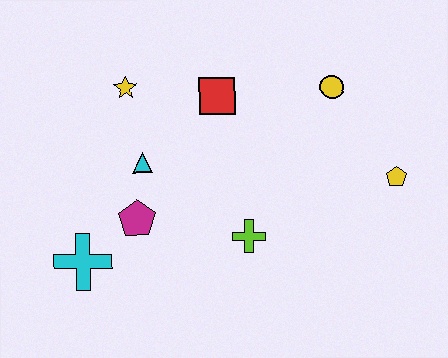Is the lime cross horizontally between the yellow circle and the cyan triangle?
Yes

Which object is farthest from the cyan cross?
The yellow pentagon is farthest from the cyan cross.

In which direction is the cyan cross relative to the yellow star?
The cyan cross is below the yellow star.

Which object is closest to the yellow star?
The cyan triangle is closest to the yellow star.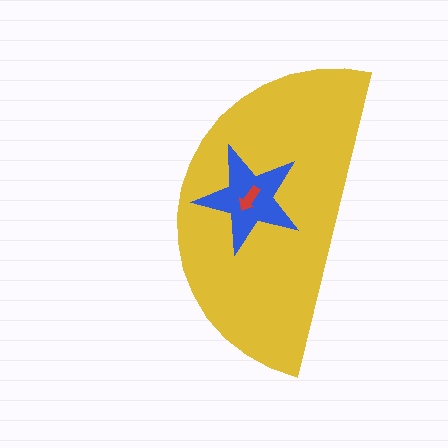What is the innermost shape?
The red arrow.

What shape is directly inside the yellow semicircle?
The blue star.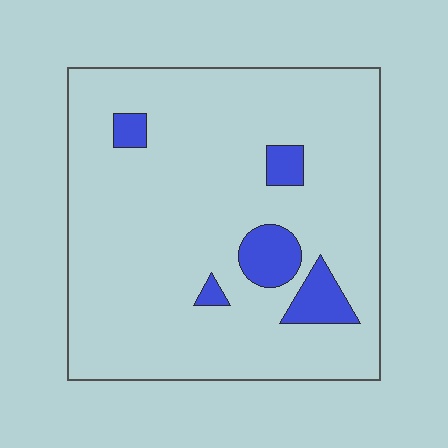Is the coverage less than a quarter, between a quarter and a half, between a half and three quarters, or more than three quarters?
Less than a quarter.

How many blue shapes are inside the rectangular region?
5.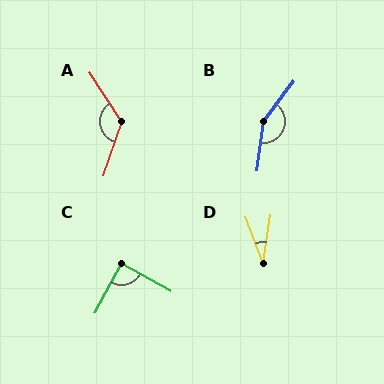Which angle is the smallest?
D, at approximately 29 degrees.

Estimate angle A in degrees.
Approximately 128 degrees.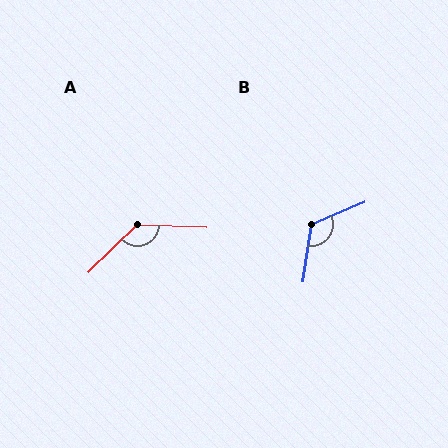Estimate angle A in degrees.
Approximately 134 degrees.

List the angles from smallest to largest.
B (122°), A (134°).